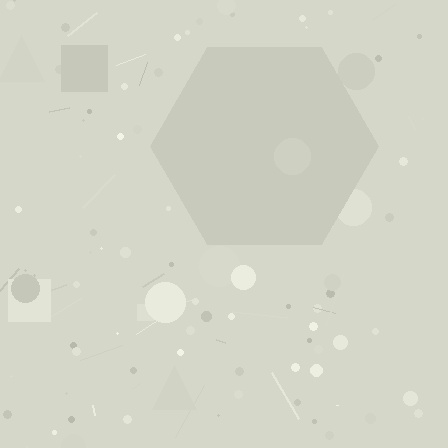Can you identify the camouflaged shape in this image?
The camouflaged shape is a hexagon.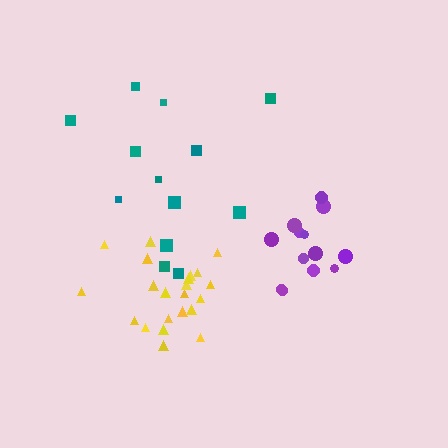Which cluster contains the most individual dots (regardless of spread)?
Yellow (22).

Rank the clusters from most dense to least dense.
yellow, purple, teal.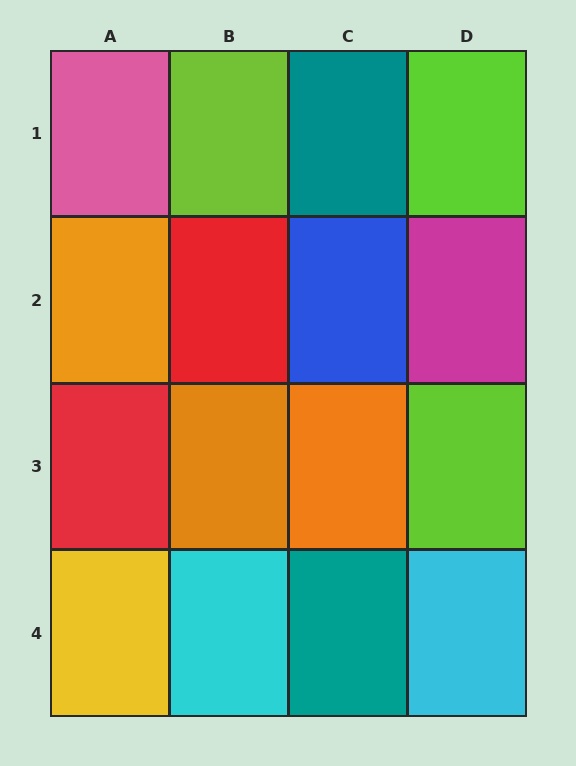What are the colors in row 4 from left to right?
Yellow, cyan, teal, cyan.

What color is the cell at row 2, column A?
Orange.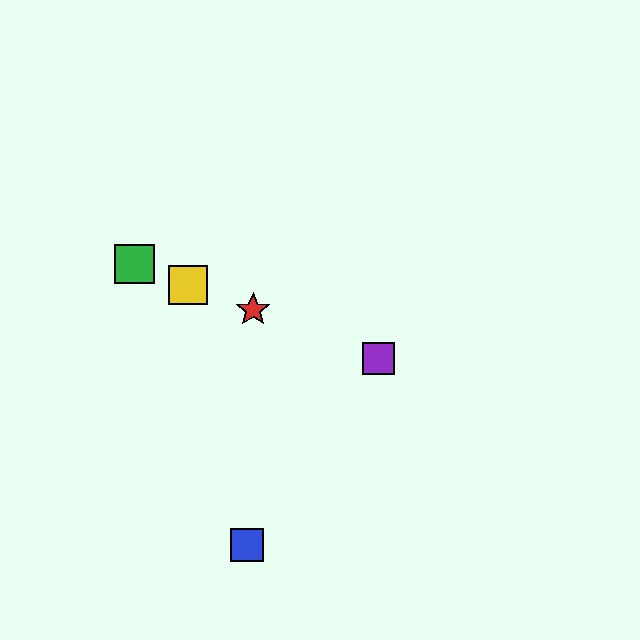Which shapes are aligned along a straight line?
The red star, the green square, the yellow square, the purple square are aligned along a straight line.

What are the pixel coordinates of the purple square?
The purple square is at (378, 358).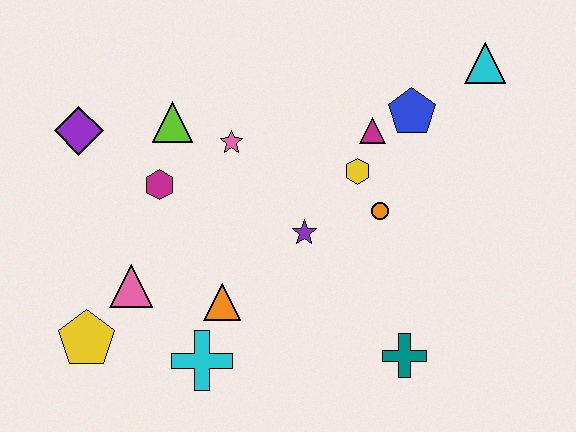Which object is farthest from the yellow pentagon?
The cyan triangle is farthest from the yellow pentagon.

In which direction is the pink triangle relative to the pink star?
The pink triangle is below the pink star.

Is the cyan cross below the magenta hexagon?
Yes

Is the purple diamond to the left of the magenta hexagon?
Yes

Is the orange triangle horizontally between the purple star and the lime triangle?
Yes